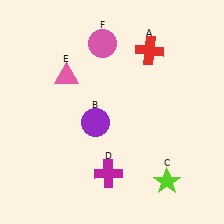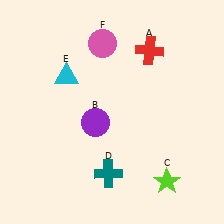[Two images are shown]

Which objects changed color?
D changed from magenta to teal. E changed from pink to cyan.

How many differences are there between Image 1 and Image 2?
There are 2 differences between the two images.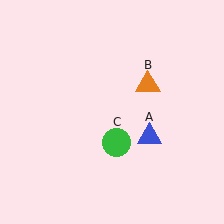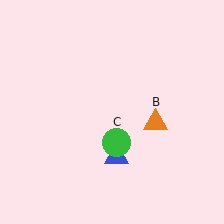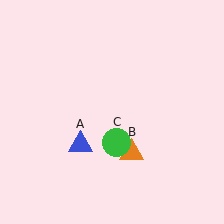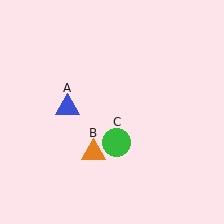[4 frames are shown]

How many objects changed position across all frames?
2 objects changed position: blue triangle (object A), orange triangle (object B).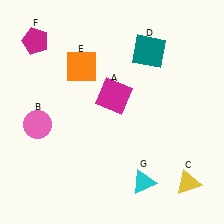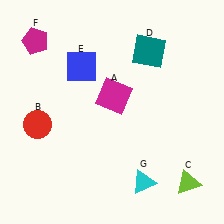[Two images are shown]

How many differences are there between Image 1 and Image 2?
There are 3 differences between the two images.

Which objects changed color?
B changed from pink to red. C changed from yellow to lime. E changed from orange to blue.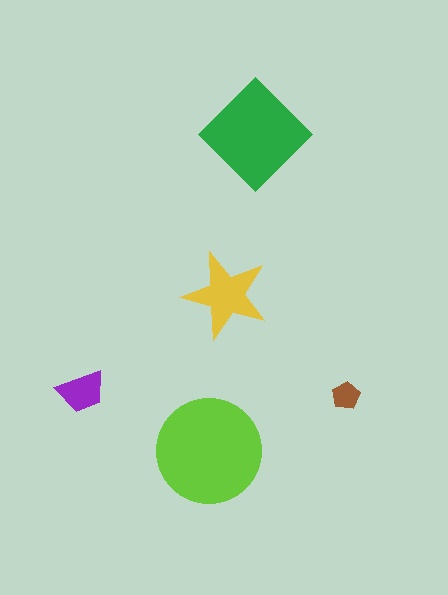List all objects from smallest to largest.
The brown pentagon, the purple trapezoid, the yellow star, the green diamond, the lime circle.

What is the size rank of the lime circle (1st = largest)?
1st.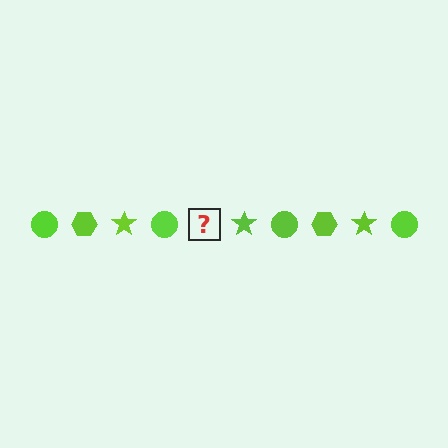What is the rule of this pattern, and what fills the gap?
The rule is that the pattern cycles through circle, hexagon, star shapes in lime. The gap should be filled with a lime hexagon.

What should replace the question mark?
The question mark should be replaced with a lime hexagon.